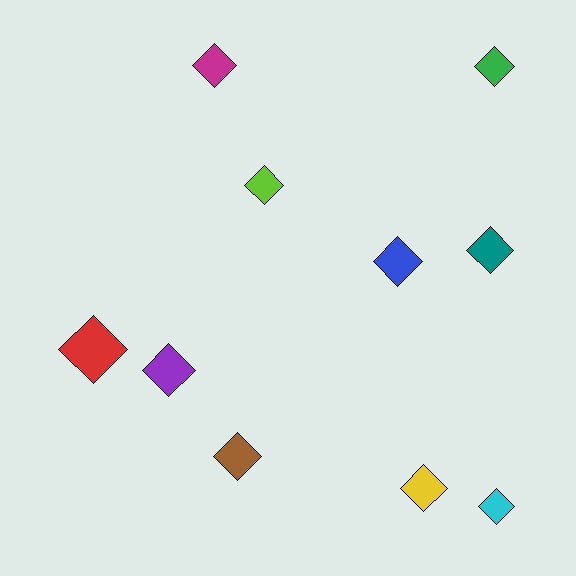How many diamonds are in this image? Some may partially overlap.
There are 10 diamonds.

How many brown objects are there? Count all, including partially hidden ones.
There is 1 brown object.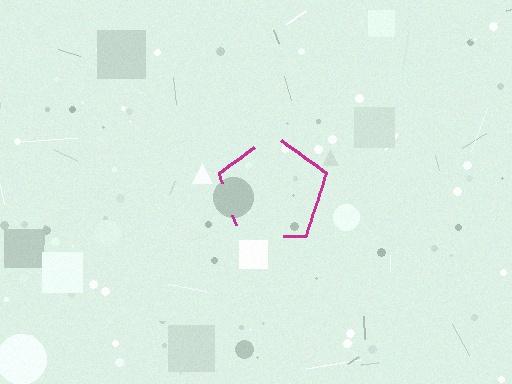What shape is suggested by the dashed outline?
The dashed outline suggests a pentagon.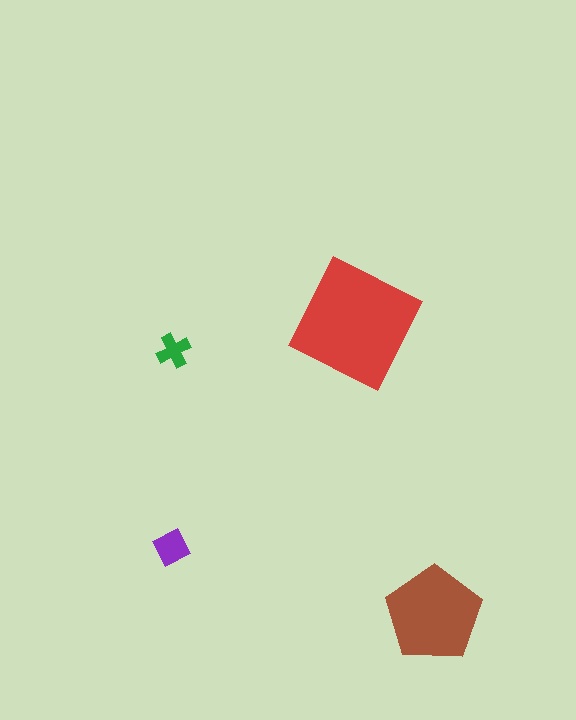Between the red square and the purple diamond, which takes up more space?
The red square.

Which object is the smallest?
The green cross.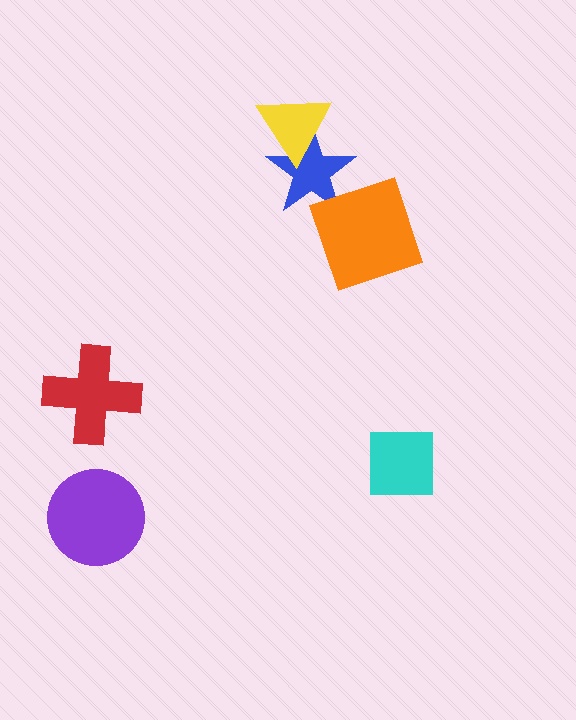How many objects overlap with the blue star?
1 object overlaps with the blue star.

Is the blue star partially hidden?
Yes, it is partially covered by another shape.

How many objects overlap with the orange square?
0 objects overlap with the orange square.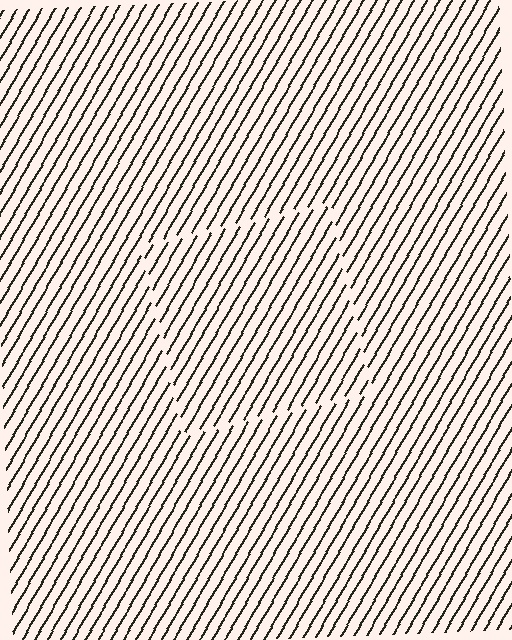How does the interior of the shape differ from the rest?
The interior of the shape contains the same grating, shifted by half a period — the contour is defined by the phase discontinuity where line-ends from the inner and outer gratings abut.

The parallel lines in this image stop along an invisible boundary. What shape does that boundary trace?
An illusory square. The interior of the shape contains the same grating, shifted by half a period — the contour is defined by the phase discontinuity where line-ends from the inner and outer gratings abut.